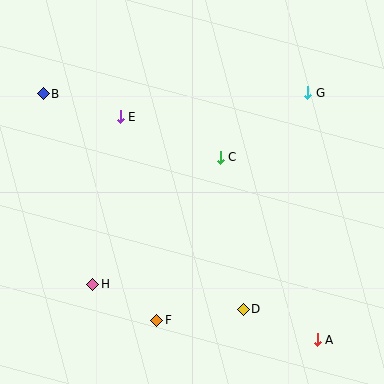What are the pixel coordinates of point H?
Point H is at (93, 285).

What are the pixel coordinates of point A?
Point A is at (317, 340).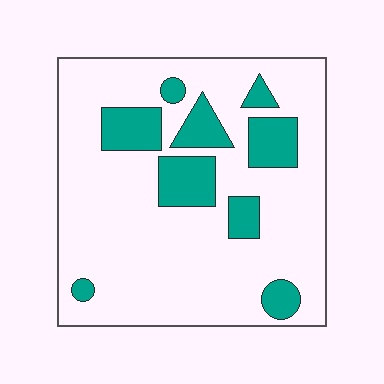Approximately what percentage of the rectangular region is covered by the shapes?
Approximately 20%.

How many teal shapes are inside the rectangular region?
9.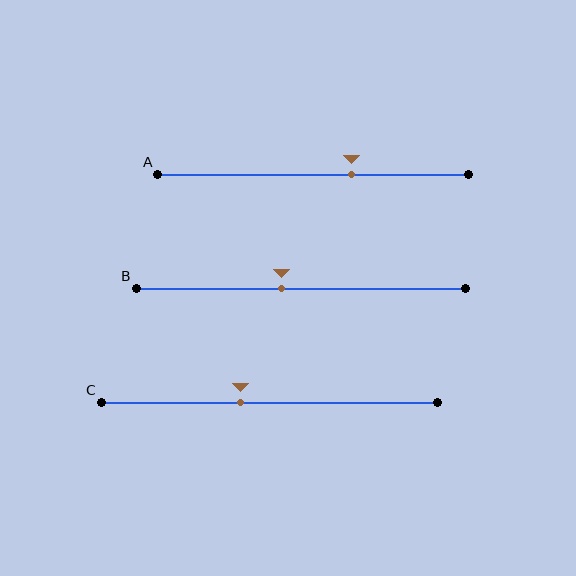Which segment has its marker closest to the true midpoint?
Segment B has its marker closest to the true midpoint.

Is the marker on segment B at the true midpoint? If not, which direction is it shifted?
No, the marker on segment B is shifted to the left by about 6% of the segment length.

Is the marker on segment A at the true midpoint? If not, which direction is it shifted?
No, the marker on segment A is shifted to the right by about 12% of the segment length.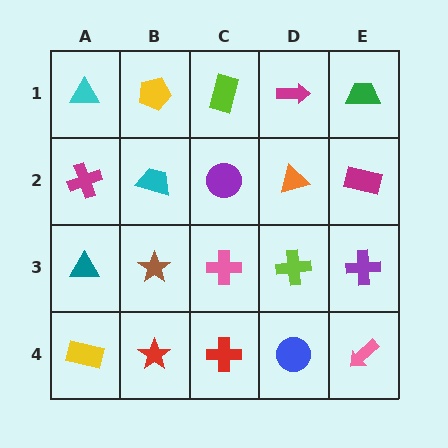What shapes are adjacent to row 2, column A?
A cyan triangle (row 1, column A), a teal triangle (row 3, column A), a cyan trapezoid (row 2, column B).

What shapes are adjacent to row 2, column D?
A magenta arrow (row 1, column D), a lime cross (row 3, column D), a purple circle (row 2, column C), a magenta rectangle (row 2, column E).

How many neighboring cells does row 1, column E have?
2.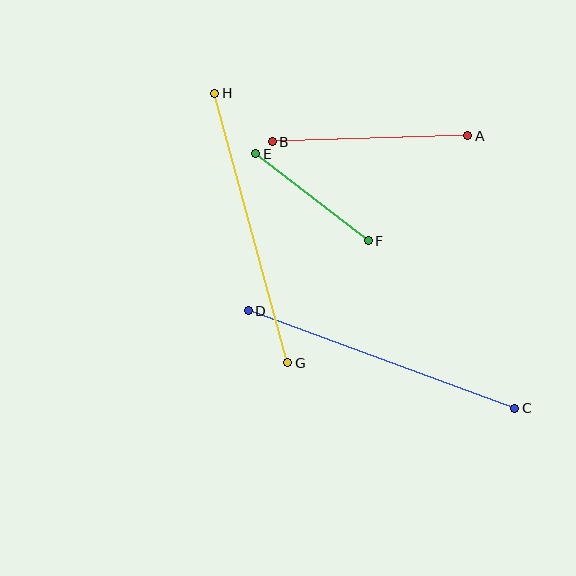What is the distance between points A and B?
The distance is approximately 195 pixels.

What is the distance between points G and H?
The distance is approximately 279 pixels.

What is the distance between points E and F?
The distance is approximately 142 pixels.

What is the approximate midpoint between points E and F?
The midpoint is at approximately (312, 197) pixels.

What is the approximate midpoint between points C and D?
The midpoint is at approximately (381, 359) pixels.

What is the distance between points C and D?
The distance is approximately 284 pixels.